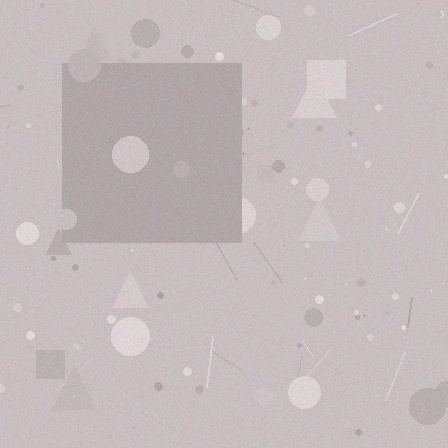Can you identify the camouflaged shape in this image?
The camouflaged shape is a square.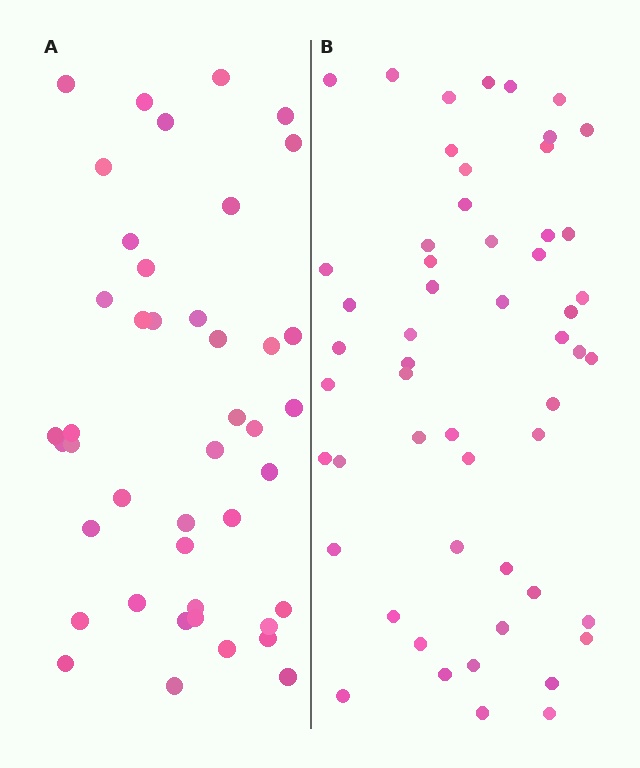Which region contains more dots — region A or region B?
Region B (the right region) has more dots.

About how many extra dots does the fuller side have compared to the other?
Region B has roughly 12 or so more dots than region A.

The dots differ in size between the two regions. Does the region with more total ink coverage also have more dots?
No. Region A has more total ink coverage because its dots are larger, but region B actually contains more individual dots. Total area can be misleading — the number of items is what matters here.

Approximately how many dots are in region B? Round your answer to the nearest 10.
About 50 dots. (The exact count is 54, which rounds to 50.)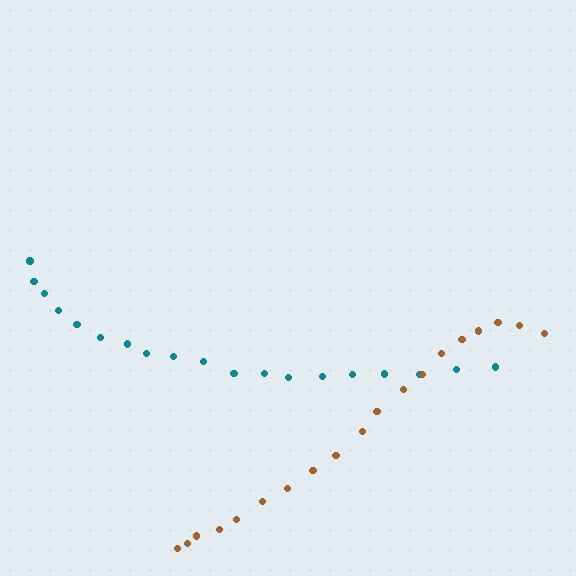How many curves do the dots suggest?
There are 2 distinct paths.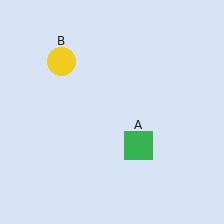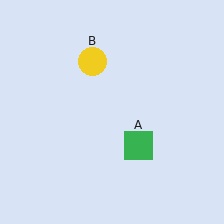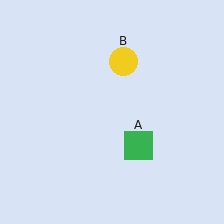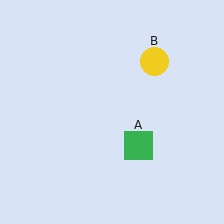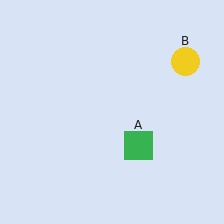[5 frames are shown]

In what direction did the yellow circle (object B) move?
The yellow circle (object B) moved right.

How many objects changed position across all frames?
1 object changed position: yellow circle (object B).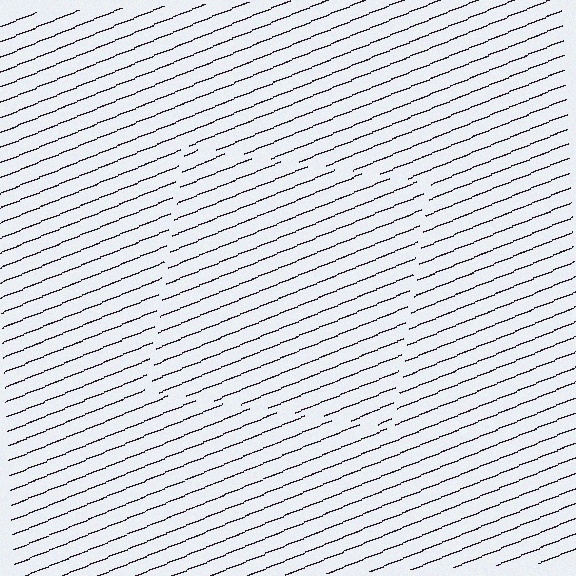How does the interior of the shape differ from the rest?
The interior of the shape contains the same grating, shifted by half a period — the contour is defined by the phase discontinuity where line-ends from the inner and outer gratings abut.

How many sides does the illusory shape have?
4 sides — the line-ends trace a square.